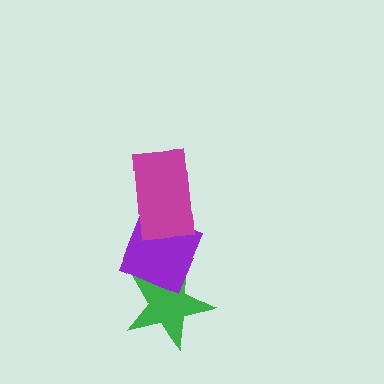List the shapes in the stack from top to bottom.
From top to bottom: the magenta rectangle, the purple diamond, the green star.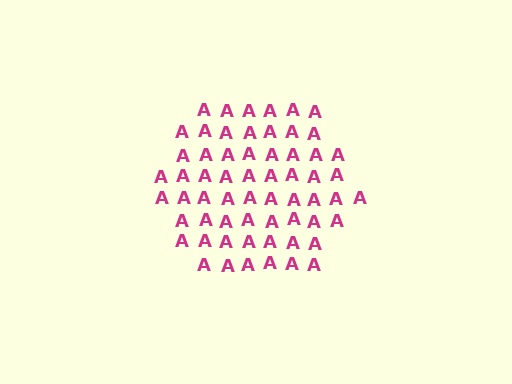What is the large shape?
The large shape is a hexagon.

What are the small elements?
The small elements are letter A's.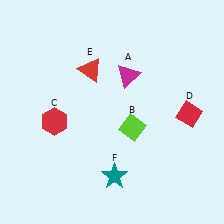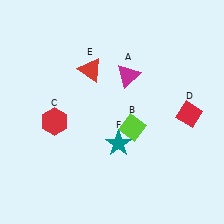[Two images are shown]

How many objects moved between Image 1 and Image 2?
1 object moved between the two images.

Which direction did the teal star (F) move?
The teal star (F) moved up.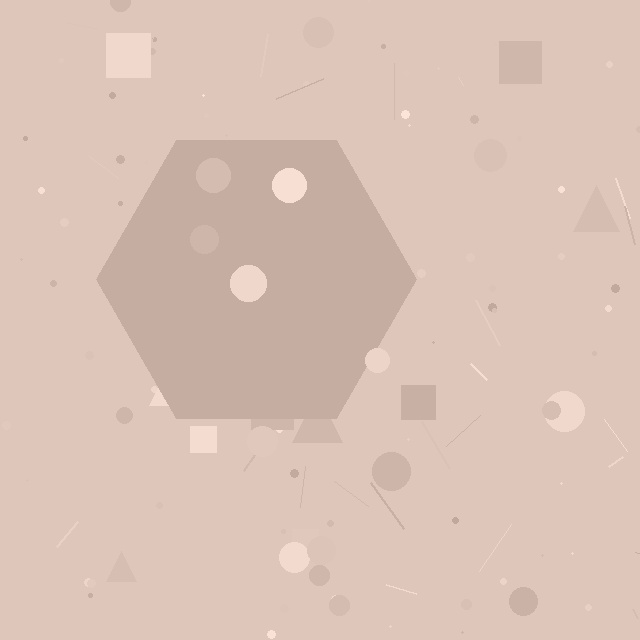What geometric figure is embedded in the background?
A hexagon is embedded in the background.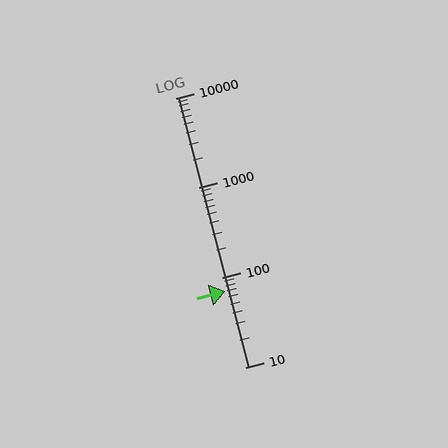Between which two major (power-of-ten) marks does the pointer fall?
The pointer is between 10 and 100.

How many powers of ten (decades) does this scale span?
The scale spans 3 decades, from 10 to 10000.